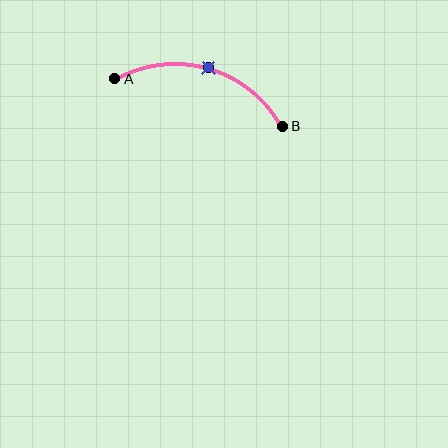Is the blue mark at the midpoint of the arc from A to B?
Yes. The blue mark lies on the arc at equal arc-length from both A and B — it is the arc midpoint.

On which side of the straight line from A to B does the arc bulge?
The arc bulges above the straight line connecting A and B.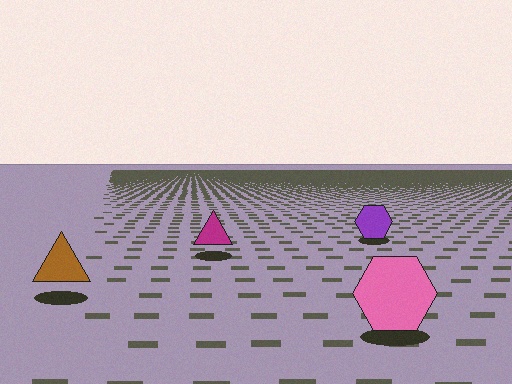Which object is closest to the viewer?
The pink hexagon is closest. The texture marks near it are larger and more spread out.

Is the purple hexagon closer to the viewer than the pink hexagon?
No. The pink hexagon is closer — you can tell from the texture gradient: the ground texture is coarser near it.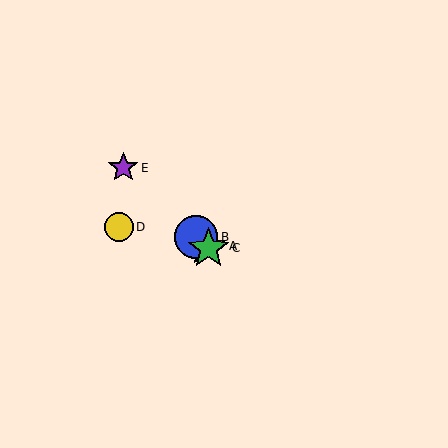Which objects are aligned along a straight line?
Objects A, B, C, E are aligned along a straight line.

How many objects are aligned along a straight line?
4 objects (A, B, C, E) are aligned along a straight line.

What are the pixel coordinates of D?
Object D is at (119, 227).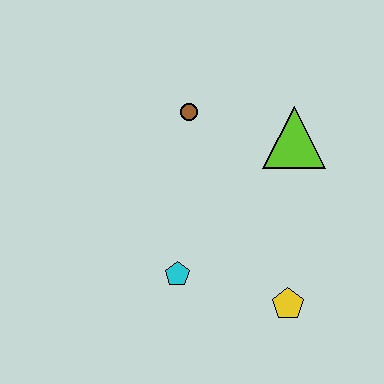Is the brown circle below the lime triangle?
No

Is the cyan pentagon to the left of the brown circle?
Yes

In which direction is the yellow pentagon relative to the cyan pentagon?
The yellow pentagon is to the right of the cyan pentagon.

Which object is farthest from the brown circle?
The yellow pentagon is farthest from the brown circle.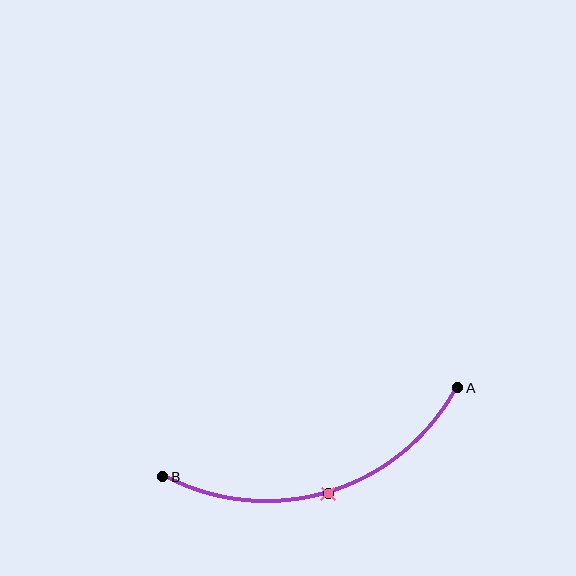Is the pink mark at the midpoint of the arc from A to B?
Yes. The pink mark lies on the arc at equal arc-length from both A and B — it is the arc midpoint.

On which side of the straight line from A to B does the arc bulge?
The arc bulges below the straight line connecting A and B.